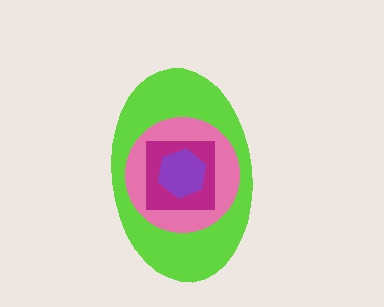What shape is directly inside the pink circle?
The magenta square.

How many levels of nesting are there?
4.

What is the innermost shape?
The purple hexagon.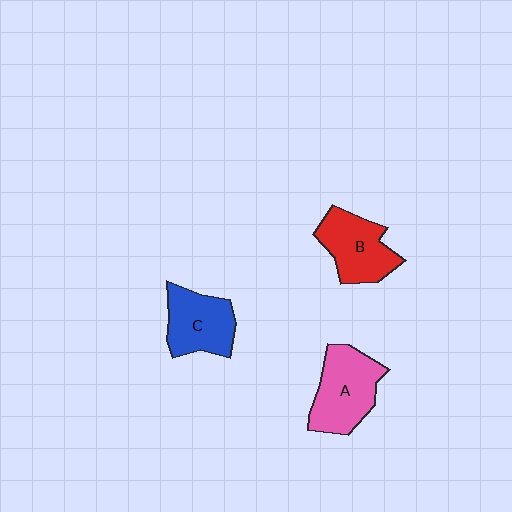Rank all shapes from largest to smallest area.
From largest to smallest: A (pink), B (red), C (blue).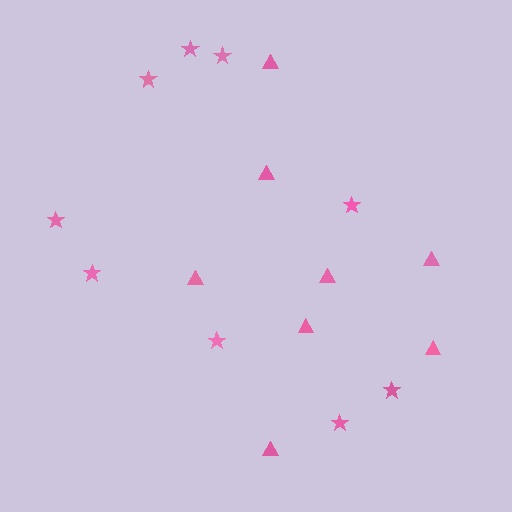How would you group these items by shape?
There are 2 groups: one group of stars (9) and one group of triangles (8).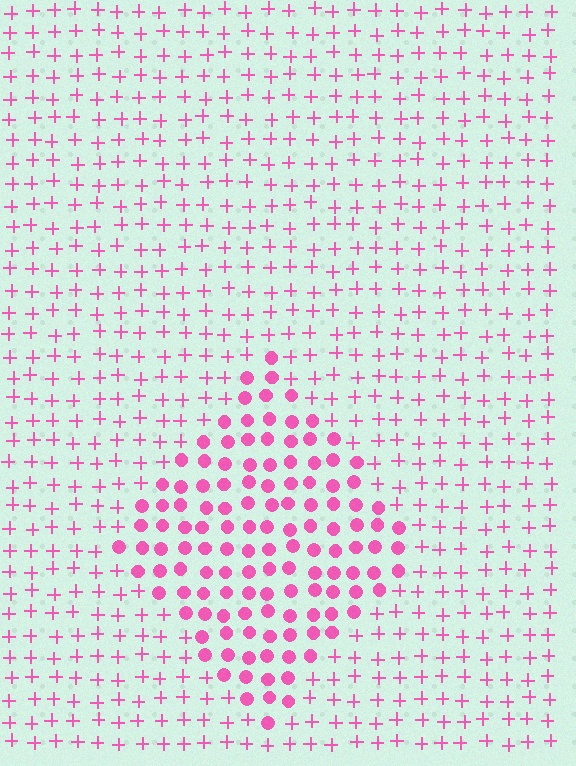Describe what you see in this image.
The image is filled with small pink elements arranged in a uniform grid. A diamond-shaped region contains circles, while the surrounding area contains plus signs. The boundary is defined purely by the change in element shape.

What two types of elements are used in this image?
The image uses circles inside the diamond region and plus signs outside it.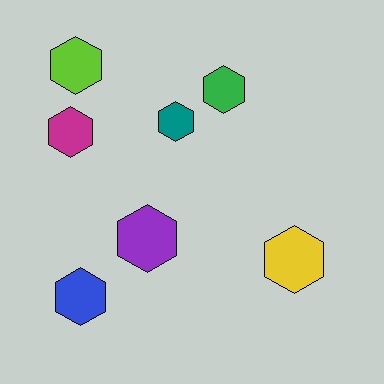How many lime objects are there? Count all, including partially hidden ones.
There is 1 lime object.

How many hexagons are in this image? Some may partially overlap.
There are 7 hexagons.